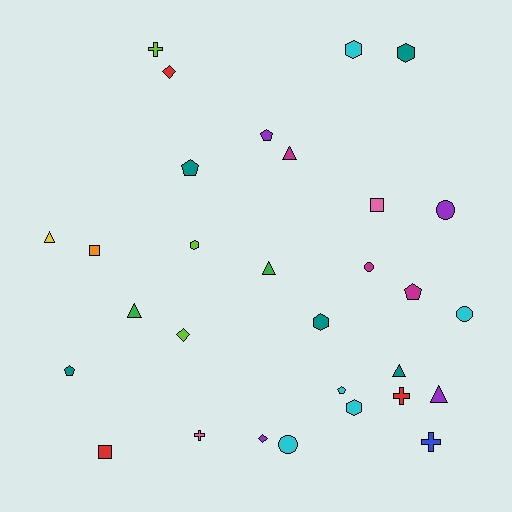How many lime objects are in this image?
There are 3 lime objects.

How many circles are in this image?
There are 4 circles.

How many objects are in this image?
There are 30 objects.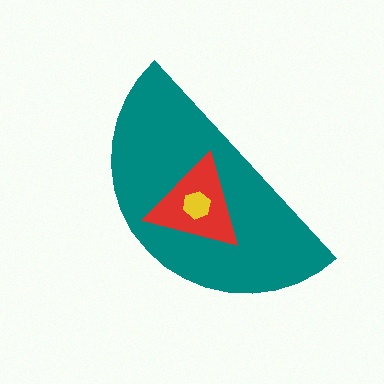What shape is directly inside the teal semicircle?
The red triangle.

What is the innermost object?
The yellow hexagon.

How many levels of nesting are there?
3.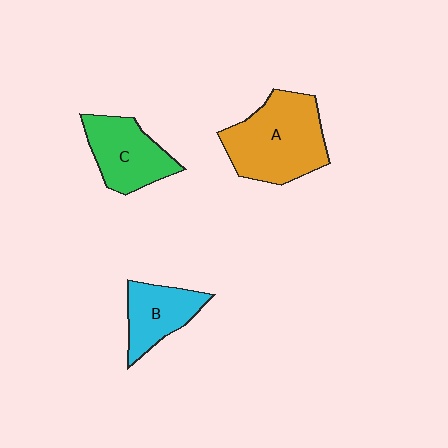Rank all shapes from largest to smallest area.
From largest to smallest: A (orange), C (green), B (cyan).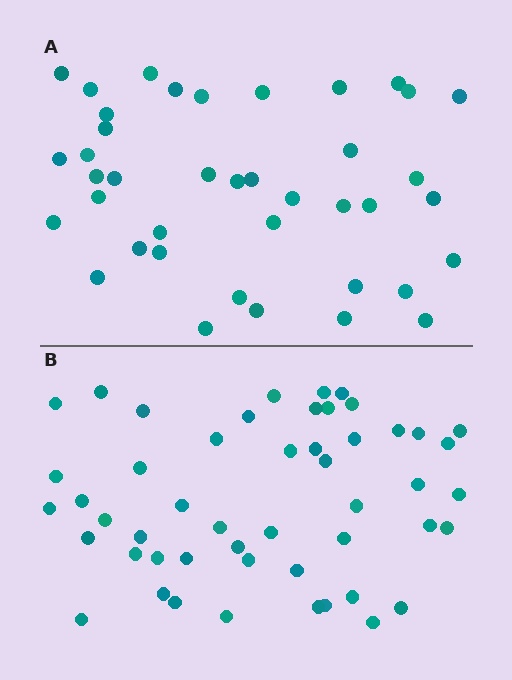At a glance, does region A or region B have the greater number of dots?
Region B (the bottom region) has more dots.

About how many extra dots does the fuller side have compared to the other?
Region B has roughly 10 or so more dots than region A.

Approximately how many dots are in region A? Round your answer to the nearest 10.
About 40 dots.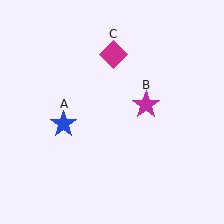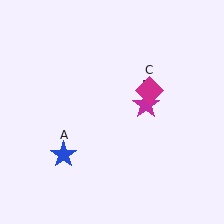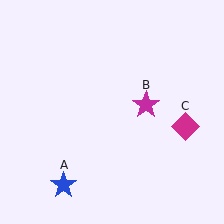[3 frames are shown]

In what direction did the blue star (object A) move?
The blue star (object A) moved down.